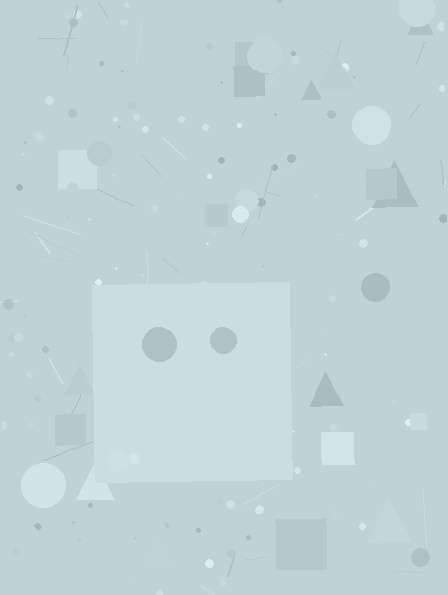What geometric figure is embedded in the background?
A square is embedded in the background.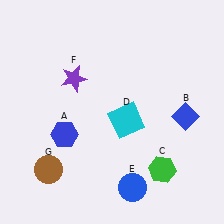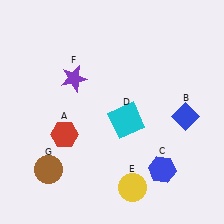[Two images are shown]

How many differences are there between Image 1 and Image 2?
There are 3 differences between the two images.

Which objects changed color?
A changed from blue to red. C changed from green to blue. E changed from blue to yellow.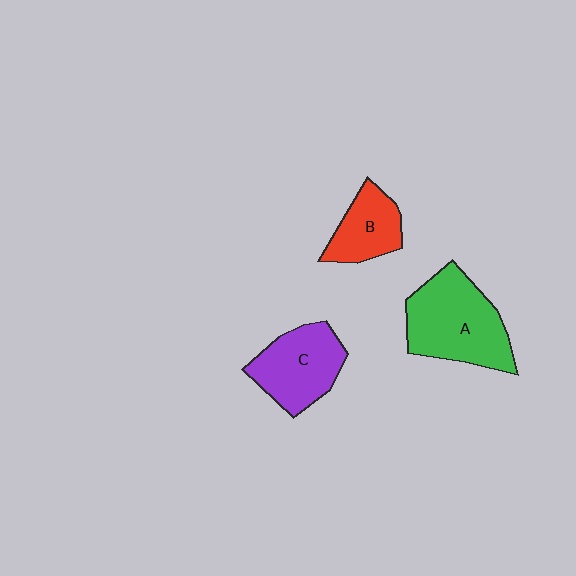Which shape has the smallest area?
Shape B (red).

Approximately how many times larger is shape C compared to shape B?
Approximately 1.4 times.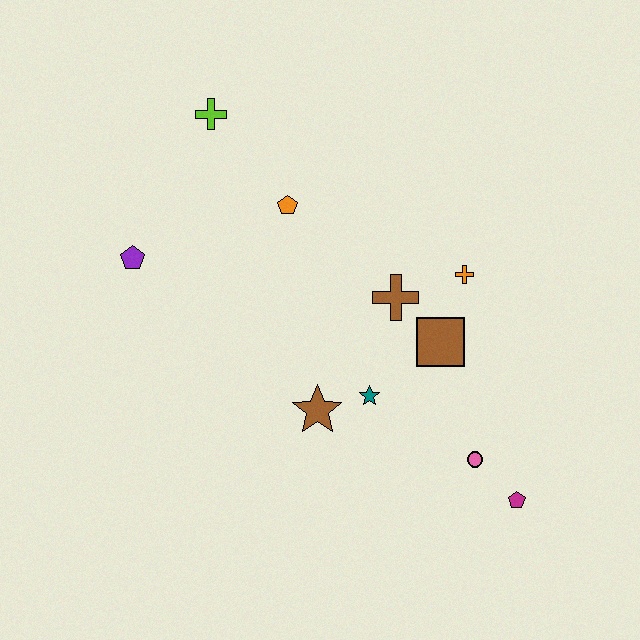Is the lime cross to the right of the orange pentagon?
No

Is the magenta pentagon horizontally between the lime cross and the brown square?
No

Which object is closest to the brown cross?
The brown square is closest to the brown cross.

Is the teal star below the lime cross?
Yes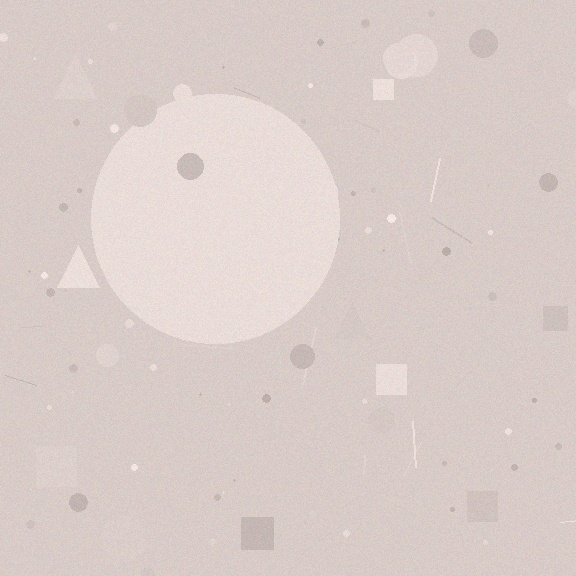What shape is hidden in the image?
A circle is hidden in the image.